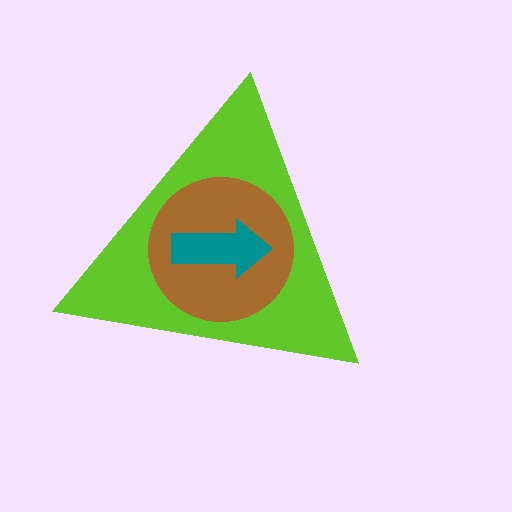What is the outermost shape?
The lime triangle.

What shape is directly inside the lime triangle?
The brown circle.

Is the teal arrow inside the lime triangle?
Yes.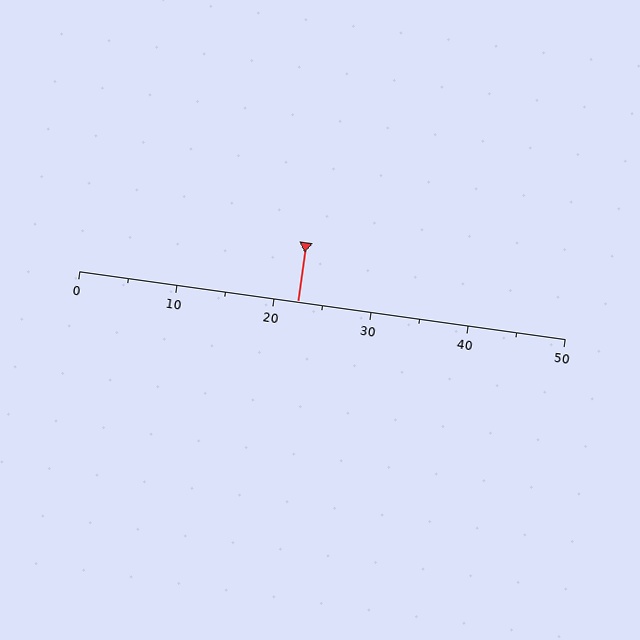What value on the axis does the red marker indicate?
The marker indicates approximately 22.5.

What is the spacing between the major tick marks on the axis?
The major ticks are spaced 10 apart.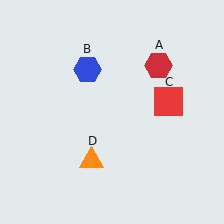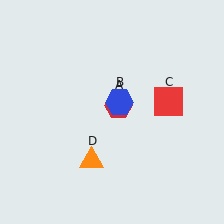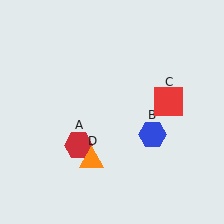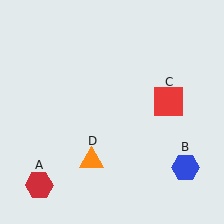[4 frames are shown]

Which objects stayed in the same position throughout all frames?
Red square (object C) and orange triangle (object D) remained stationary.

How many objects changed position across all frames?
2 objects changed position: red hexagon (object A), blue hexagon (object B).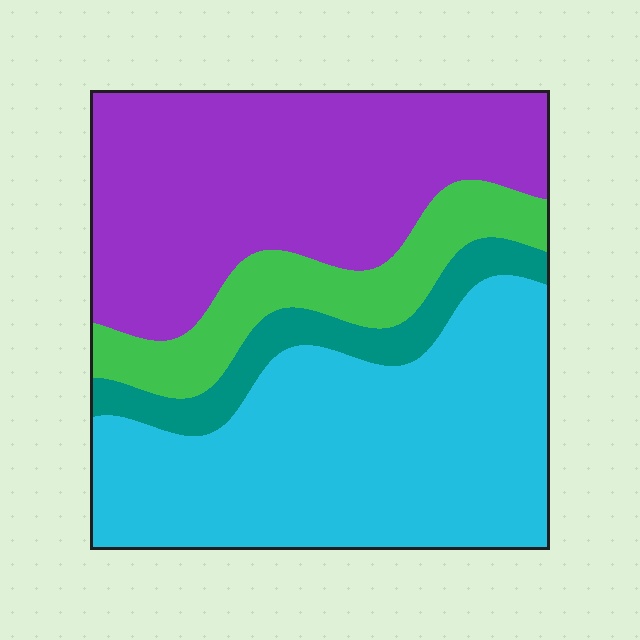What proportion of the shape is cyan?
Cyan takes up between a third and a half of the shape.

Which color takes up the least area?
Teal, at roughly 10%.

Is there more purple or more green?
Purple.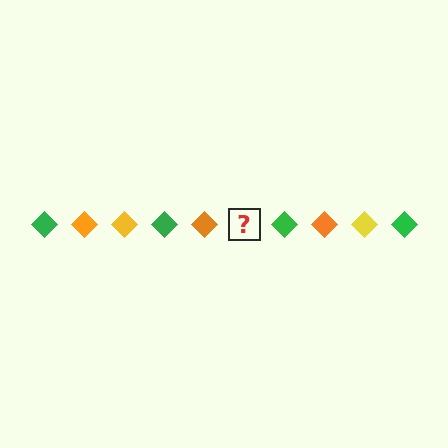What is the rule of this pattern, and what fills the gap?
The rule is that the pattern cycles through green, orange, yellow diamonds. The gap should be filled with a yellow diamond.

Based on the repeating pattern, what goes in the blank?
The blank should be a yellow diamond.